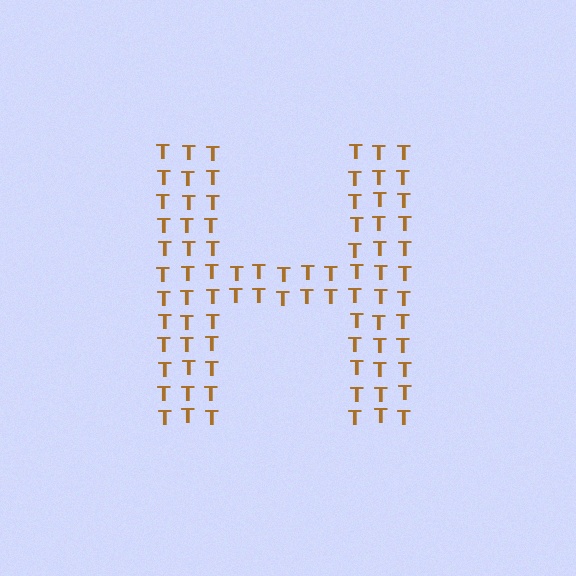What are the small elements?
The small elements are letter T's.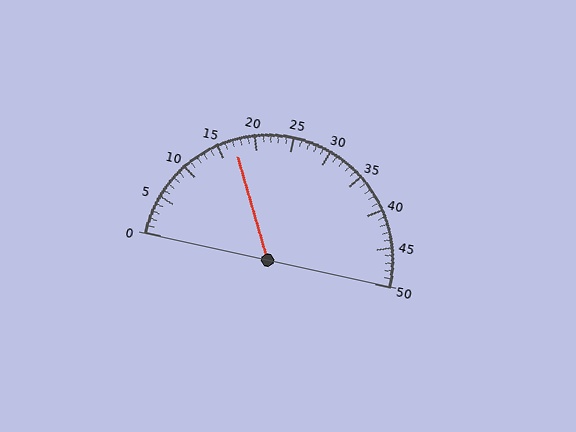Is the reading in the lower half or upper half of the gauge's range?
The reading is in the lower half of the range (0 to 50).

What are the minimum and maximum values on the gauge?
The gauge ranges from 0 to 50.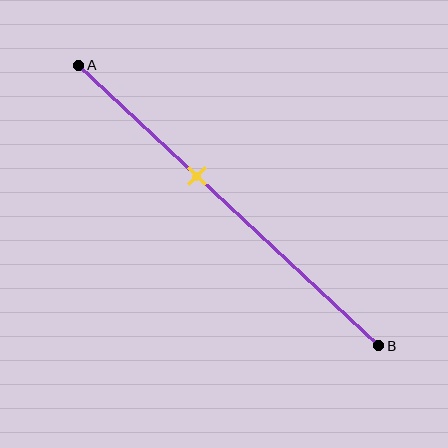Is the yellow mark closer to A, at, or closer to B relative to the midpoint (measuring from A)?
The yellow mark is closer to point A than the midpoint of segment AB.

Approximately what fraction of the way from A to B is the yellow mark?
The yellow mark is approximately 40% of the way from A to B.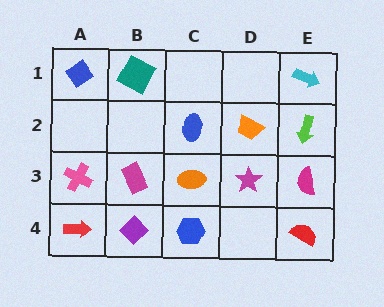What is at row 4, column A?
A red arrow.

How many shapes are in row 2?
3 shapes.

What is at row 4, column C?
A blue hexagon.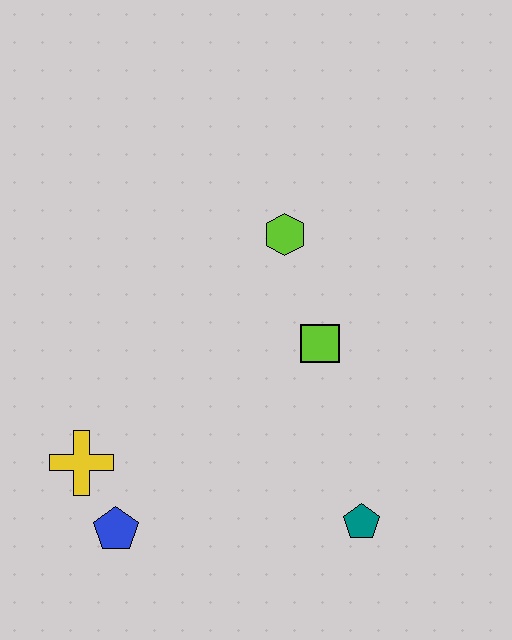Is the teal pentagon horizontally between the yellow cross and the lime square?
No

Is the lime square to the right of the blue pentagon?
Yes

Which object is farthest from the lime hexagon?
The blue pentagon is farthest from the lime hexagon.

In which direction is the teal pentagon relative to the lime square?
The teal pentagon is below the lime square.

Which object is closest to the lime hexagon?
The lime square is closest to the lime hexagon.